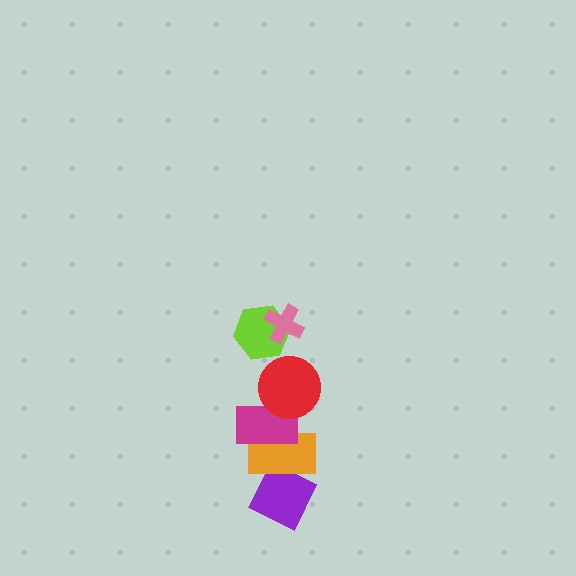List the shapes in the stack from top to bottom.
From top to bottom: the pink cross, the lime hexagon, the red circle, the magenta rectangle, the orange rectangle, the purple diamond.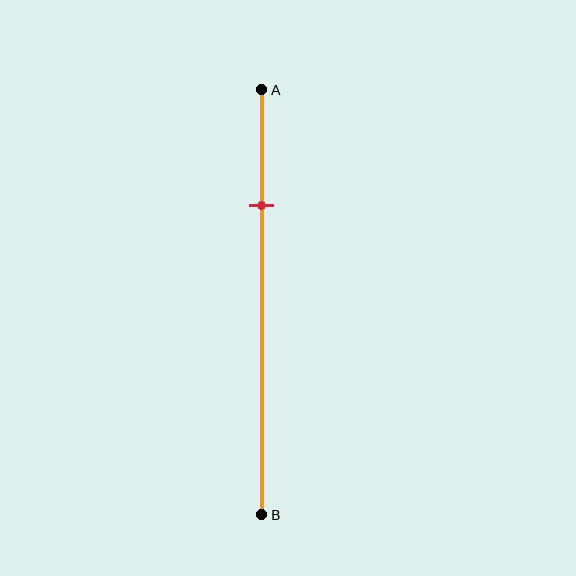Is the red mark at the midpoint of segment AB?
No, the mark is at about 25% from A, not at the 50% midpoint.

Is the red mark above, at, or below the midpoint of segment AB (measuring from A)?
The red mark is above the midpoint of segment AB.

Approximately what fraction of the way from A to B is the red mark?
The red mark is approximately 25% of the way from A to B.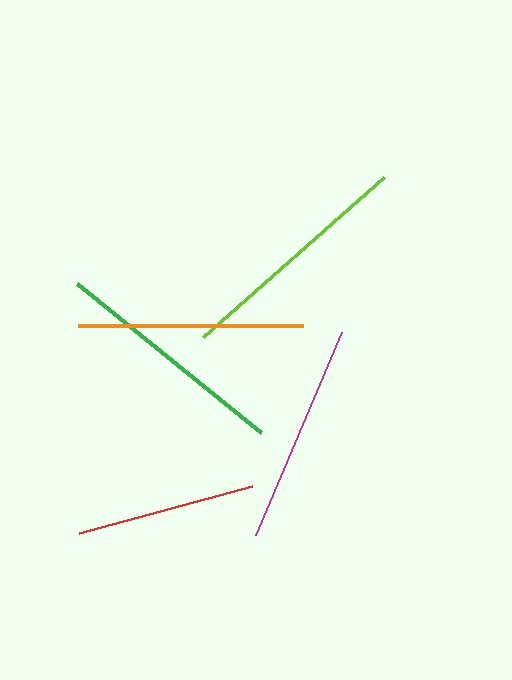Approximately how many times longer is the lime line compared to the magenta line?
The lime line is approximately 1.1 times the length of the magenta line.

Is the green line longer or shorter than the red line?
The green line is longer than the red line.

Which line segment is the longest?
The lime line is the longest at approximately 242 pixels.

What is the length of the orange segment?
The orange segment is approximately 225 pixels long.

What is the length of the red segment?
The red segment is approximately 179 pixels long.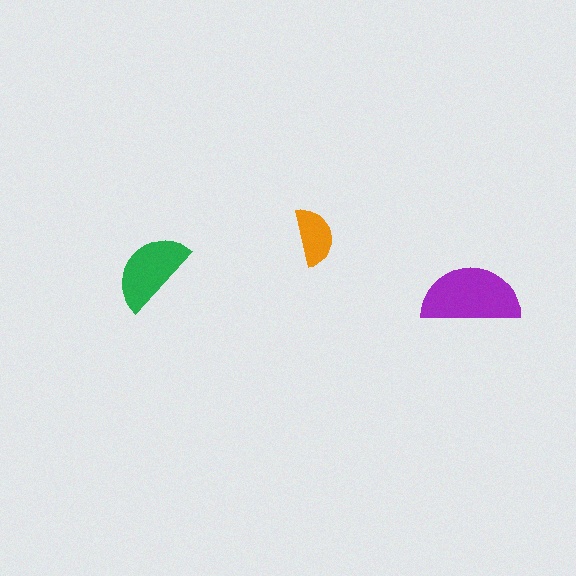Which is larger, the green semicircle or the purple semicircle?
The purple one.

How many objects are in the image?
There are 3 objects in the image.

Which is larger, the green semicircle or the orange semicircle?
The green one.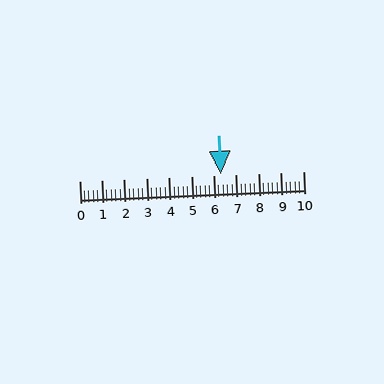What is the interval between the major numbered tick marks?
The major tick marks are spaced 1 units apart.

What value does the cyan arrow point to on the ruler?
The cyan arrow points to approximately 6.3.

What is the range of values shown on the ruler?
The ruler shows values from 0 to 10.